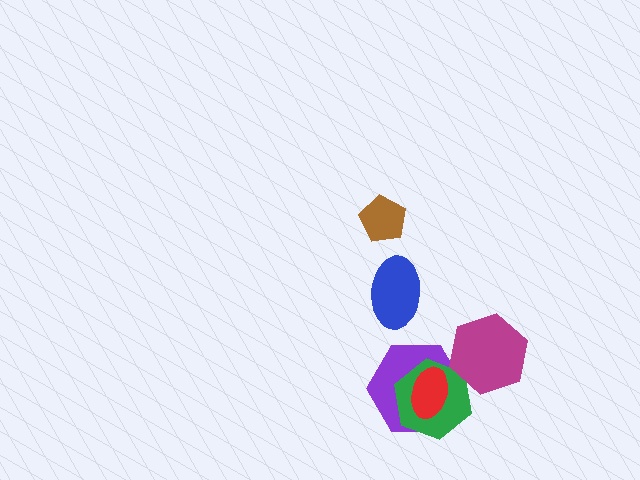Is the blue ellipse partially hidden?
No, no other shape covers it.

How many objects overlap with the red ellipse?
2 objects overlap with the red ellipse.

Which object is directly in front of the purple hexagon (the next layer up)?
The green hexagon is directly in front of the purple hexagon.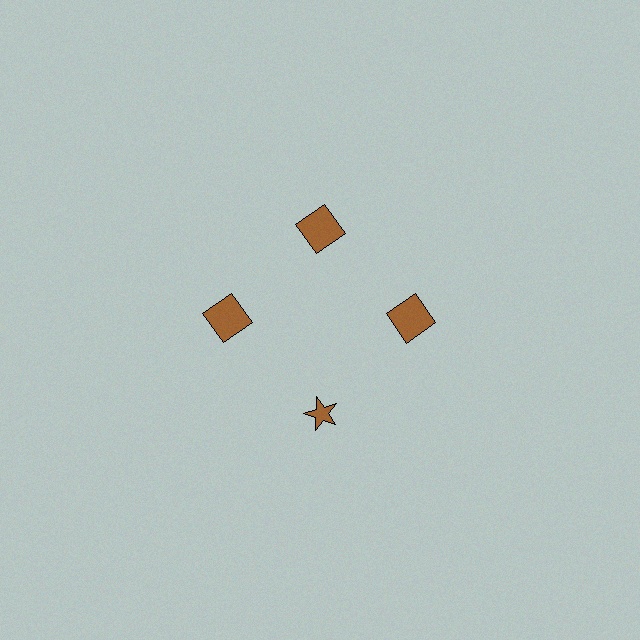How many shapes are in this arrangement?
There are 4 shapes arranged in a ring pattern.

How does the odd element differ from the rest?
It has a different shape: star instead of square.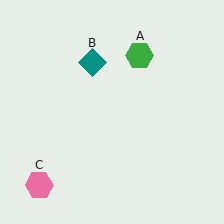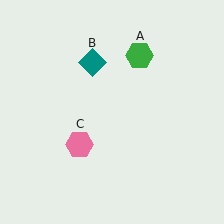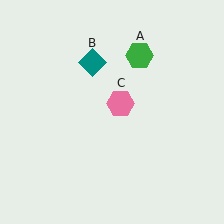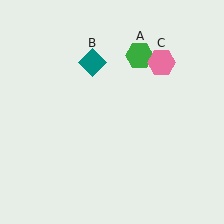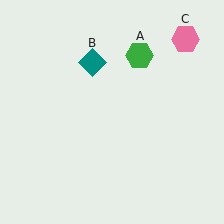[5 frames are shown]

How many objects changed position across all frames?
1 object changed position: pink hexagon (object C).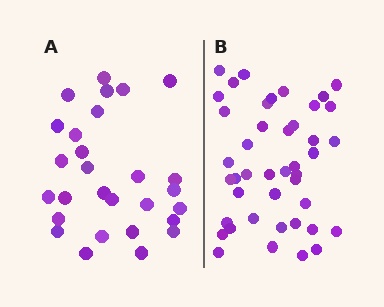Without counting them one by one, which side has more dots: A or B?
Region B (the right region) has more dots.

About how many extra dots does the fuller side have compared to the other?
Region B has approximately 15 more dots than region A.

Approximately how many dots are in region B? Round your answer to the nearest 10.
About 40 dots. (The exact count is 43, which rounds to 40.)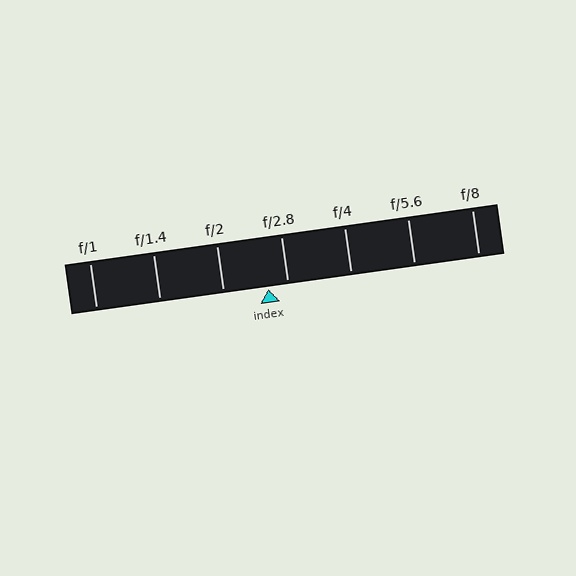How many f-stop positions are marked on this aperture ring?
There are 7 f-stop positions marked.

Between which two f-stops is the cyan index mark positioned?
The index mark is between f/2 and f/2.8.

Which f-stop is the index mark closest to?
The index mark is closest to f/2.8.